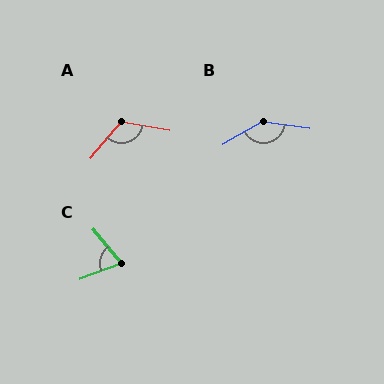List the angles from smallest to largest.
C (71°), A (120°), B (142°).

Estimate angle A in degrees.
Approximately 120 degrees.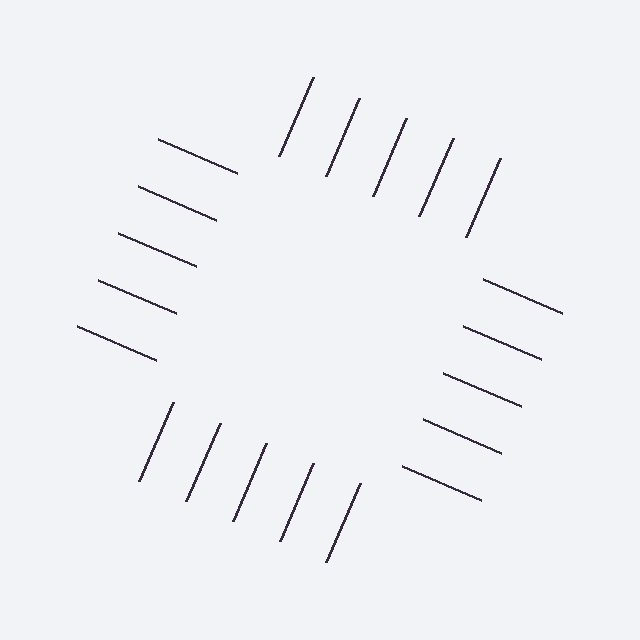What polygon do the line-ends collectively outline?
An illusory square — the line segments terminate on its edges but no continuous stroke is drawn.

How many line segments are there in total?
20 — 5 along each of the 4 edges.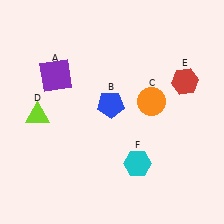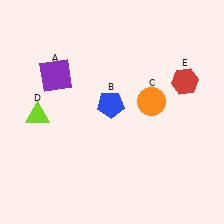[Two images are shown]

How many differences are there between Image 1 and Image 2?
There is 1 difference between the two images.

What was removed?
The cyan hexagon (F) was removed in Image 2.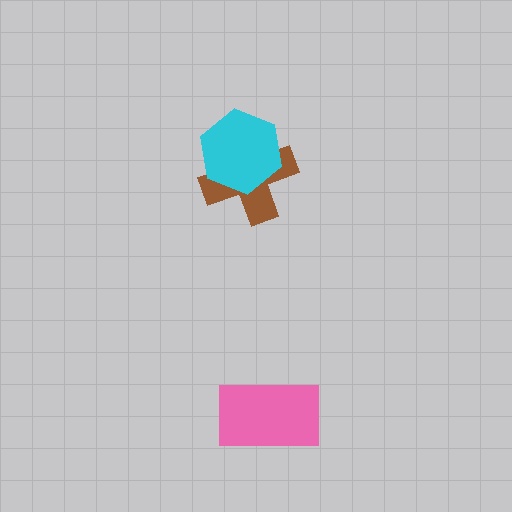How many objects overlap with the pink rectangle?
0 objects overlap with the pink rectangle.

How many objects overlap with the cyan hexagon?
1 object overlaps with the cyan hexagon.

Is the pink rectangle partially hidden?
No, no other shape covers it.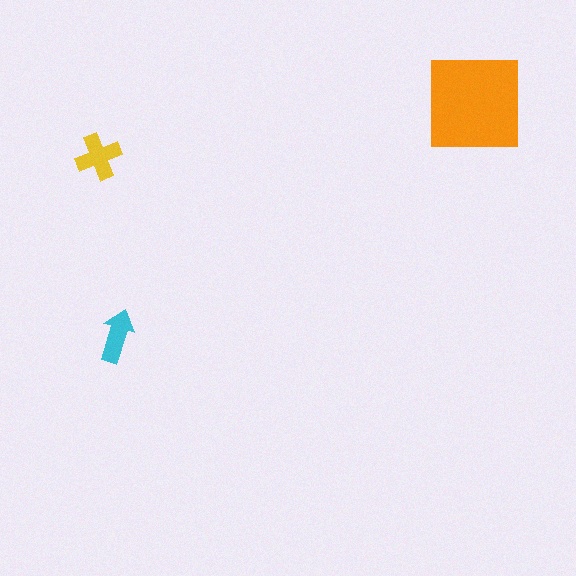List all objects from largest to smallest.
The orange square, the yellow cross, the cyan arrow.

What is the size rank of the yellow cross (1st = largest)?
2nd.